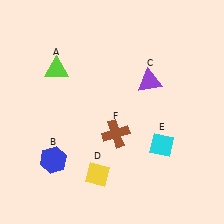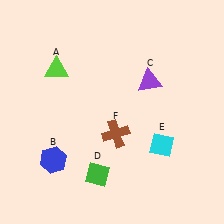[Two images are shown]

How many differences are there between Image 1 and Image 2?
There is 1 difference between the two images.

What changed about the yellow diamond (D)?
In Image 1, D is yellow. In Image 2, it changed to green.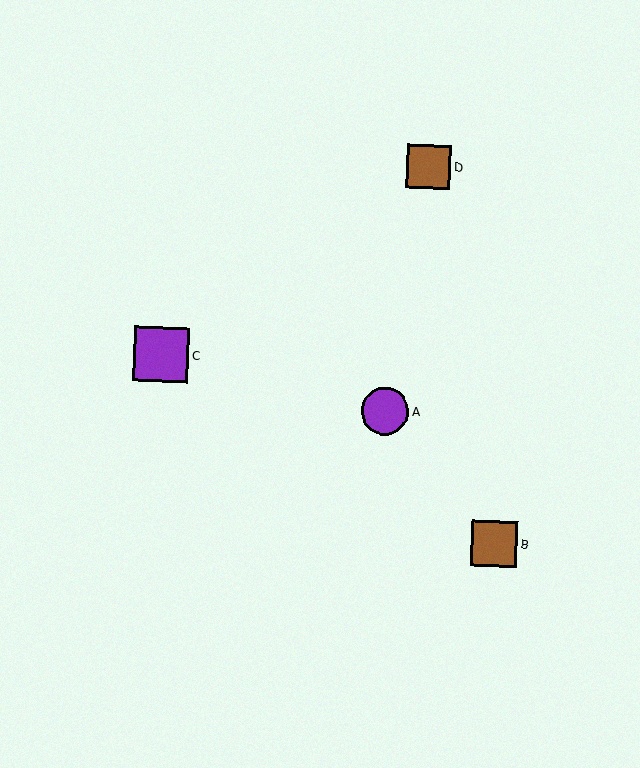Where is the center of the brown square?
The center of the brown square is at (429, 167).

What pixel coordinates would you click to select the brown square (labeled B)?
Click at (494, 544) to select the brown square B.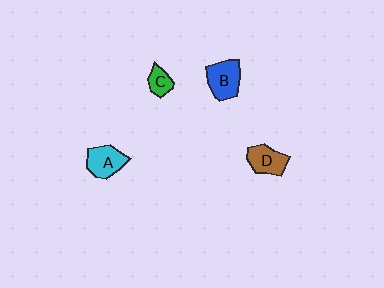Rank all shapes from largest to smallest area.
From largest to smallest: B (blue), A (cyan), D (brown), C (green).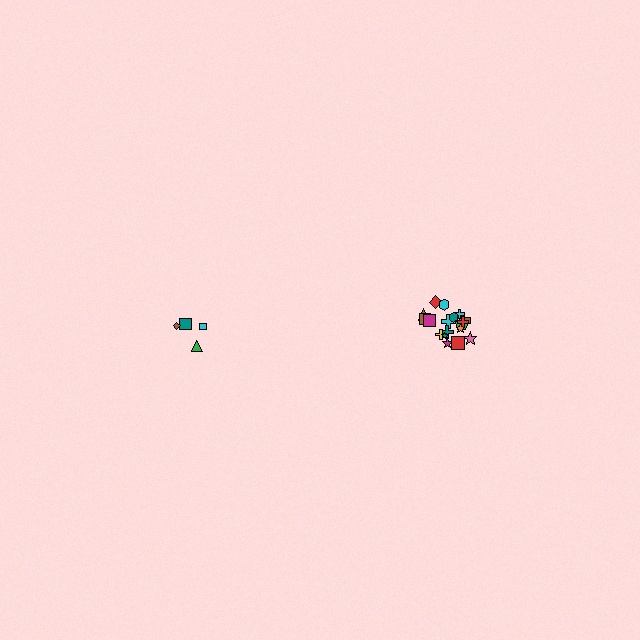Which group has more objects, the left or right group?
The right group.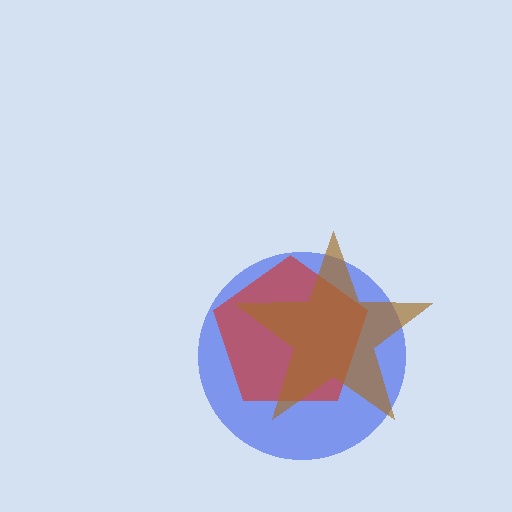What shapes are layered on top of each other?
The layered shapes are: a blue circle, a red pentagon, a brown star.